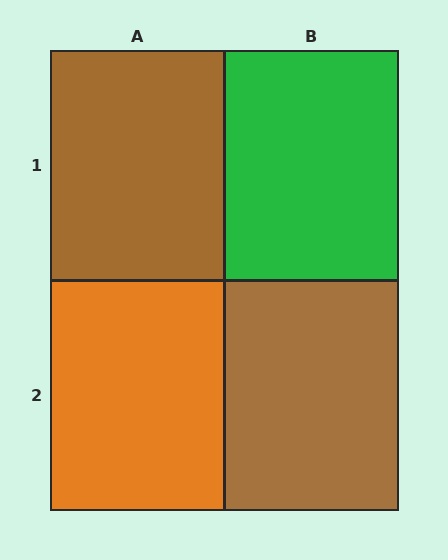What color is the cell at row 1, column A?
Brown.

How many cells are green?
1 cell is green.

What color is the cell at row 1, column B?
Green.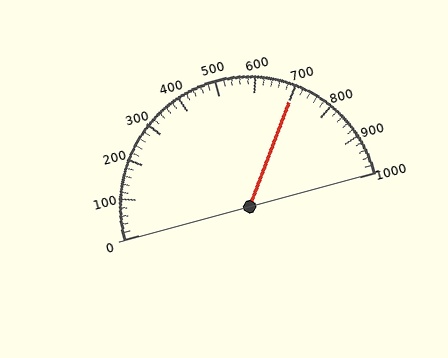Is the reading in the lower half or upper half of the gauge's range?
The reading is in the upper half of the range (0 to 1000).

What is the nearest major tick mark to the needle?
The nearest major tick mark is 700.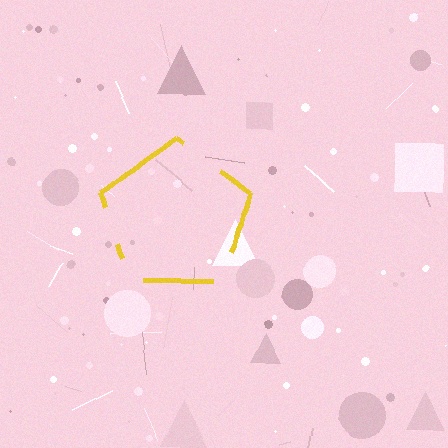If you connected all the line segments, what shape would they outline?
They would outline a pentagon.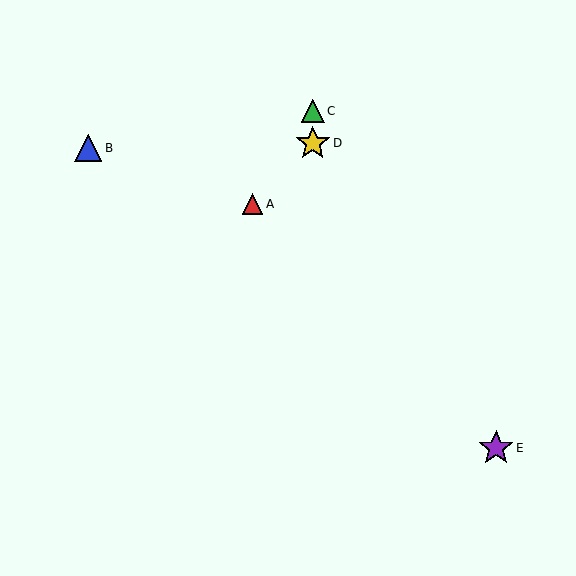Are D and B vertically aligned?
No, D is at x≈313 and B is at x≈88.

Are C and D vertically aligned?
Yes, both are at x≈313.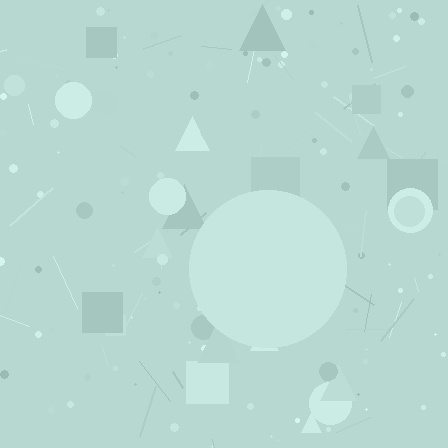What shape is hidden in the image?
A circle is hidden in the image.